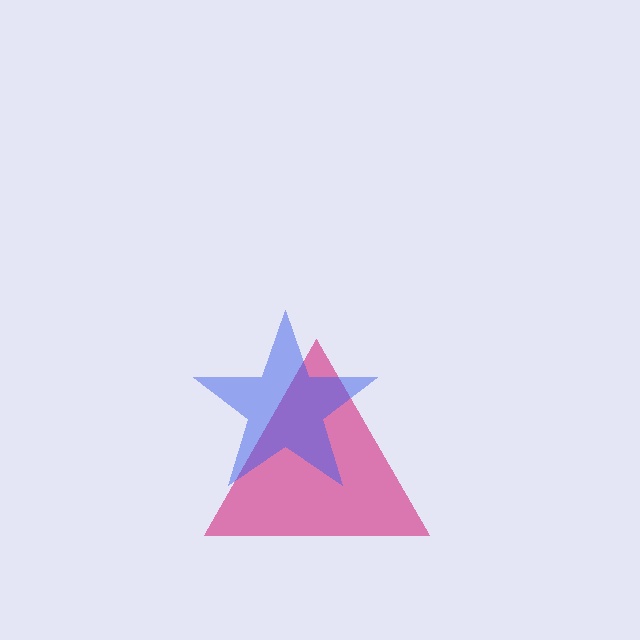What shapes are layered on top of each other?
The layered shapes are: a magenta triangle, a blue star.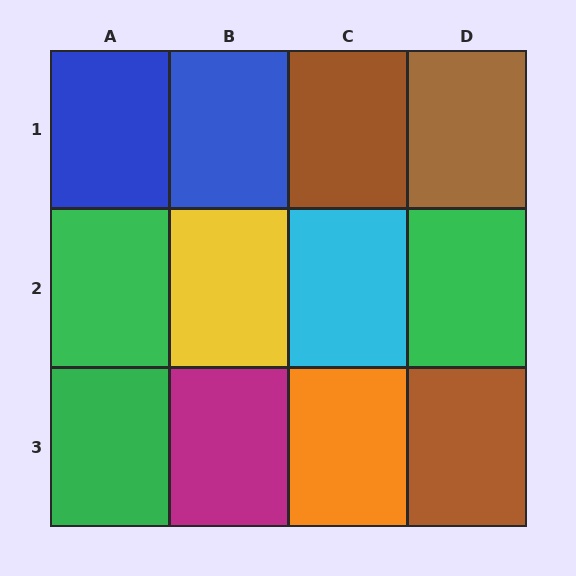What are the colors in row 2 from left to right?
Green, yellow, cyan, green.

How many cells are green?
3 cells are green.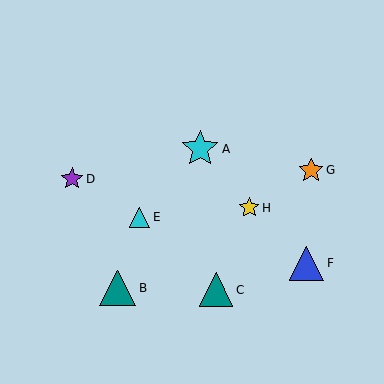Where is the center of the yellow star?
The center of the yellow star is at (249, 208).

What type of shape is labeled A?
Shape A is a cyan star.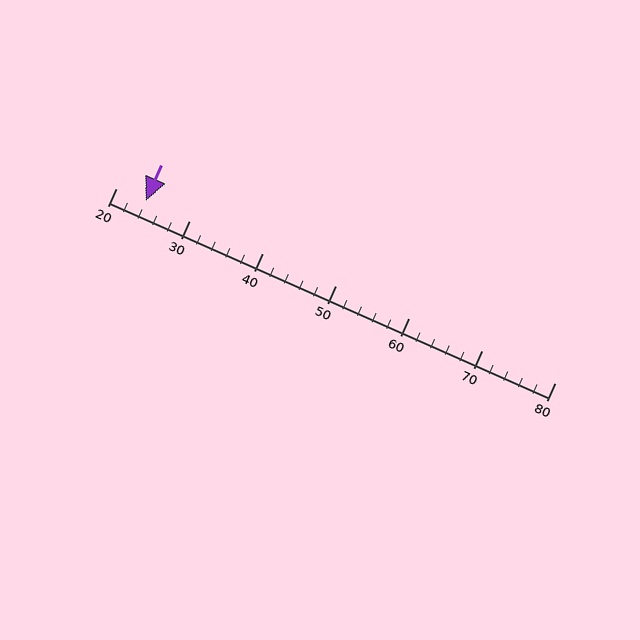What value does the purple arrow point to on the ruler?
The purple arrow points to approximately 24.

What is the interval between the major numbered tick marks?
The major tick marks are spaced 10 units apart.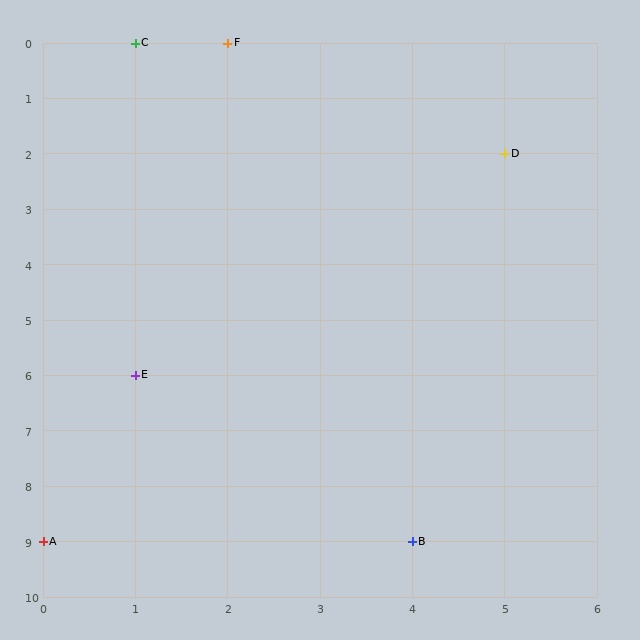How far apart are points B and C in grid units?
Points B and C are 3 columns and 9 rows apart (about 9.5 grid units diagonally).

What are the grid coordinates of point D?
Point D is at grid coordinates (5, 2).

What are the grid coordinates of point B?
Point B is at grid coordinates (4, 9).